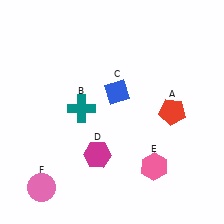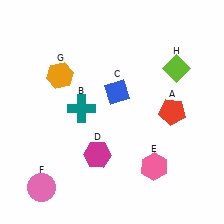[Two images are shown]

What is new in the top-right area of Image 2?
A lime diamond (H) was added in the top-right area of Image 2.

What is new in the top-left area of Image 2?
An orange hexagon (G) was added in the top-left area of Image 2.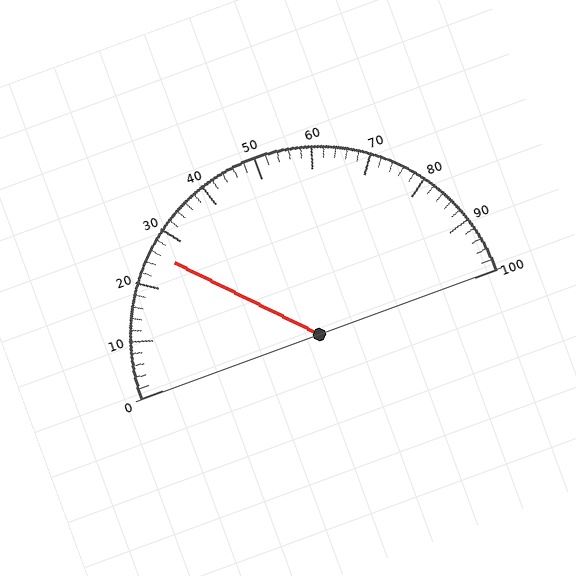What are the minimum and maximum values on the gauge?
The gauge ranges from 0 to 100.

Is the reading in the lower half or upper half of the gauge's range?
The reading is in the lower half of the range (0 to 100).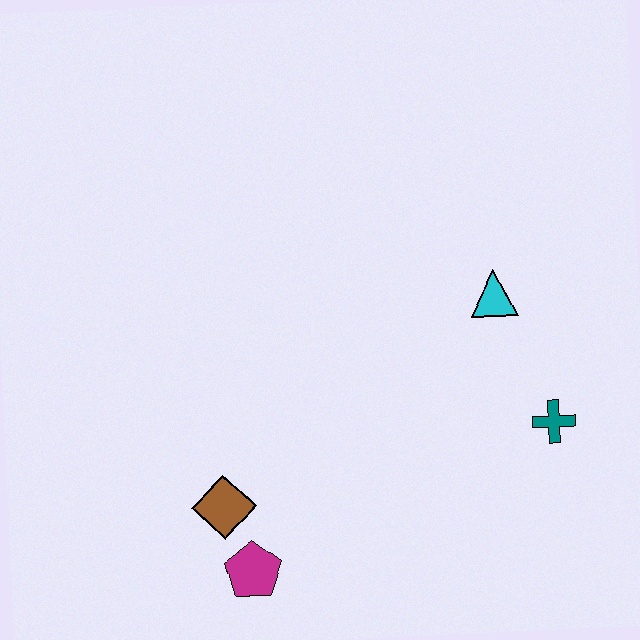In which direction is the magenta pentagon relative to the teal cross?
The magenta pentagon is to the left of the teal cross.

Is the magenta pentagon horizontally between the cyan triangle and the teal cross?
No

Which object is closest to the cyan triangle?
The teal cross is closest to the cyan triangle.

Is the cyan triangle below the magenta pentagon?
No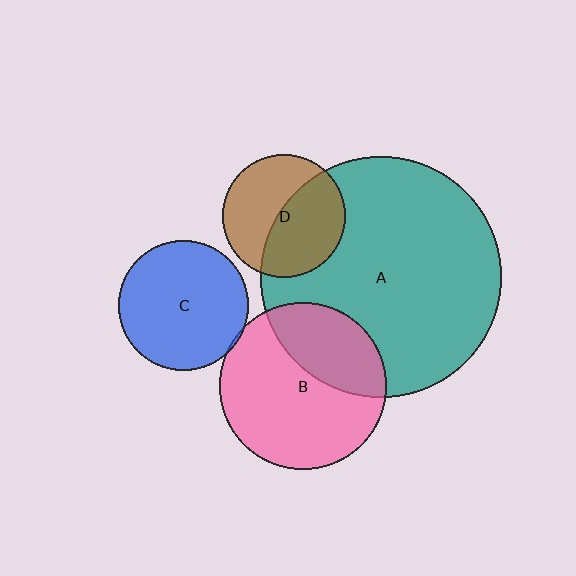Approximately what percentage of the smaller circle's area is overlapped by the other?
Approximately 5%.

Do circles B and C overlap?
Yes.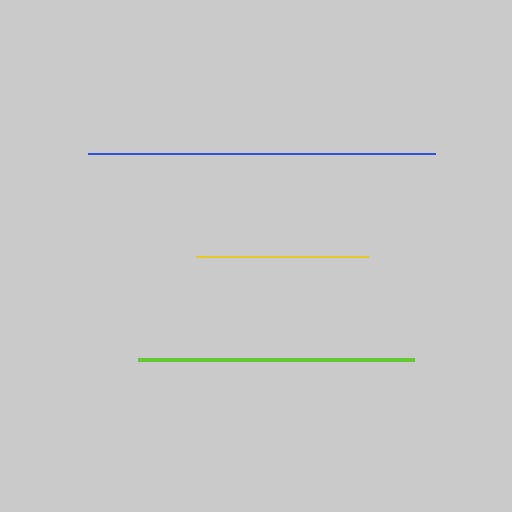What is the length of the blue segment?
The blue segment is approximately 346 pixels long.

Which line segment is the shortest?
The yellow line is the shortest at approximately 171 pixels.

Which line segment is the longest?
The blue line is the longest at approximately 346 pixels.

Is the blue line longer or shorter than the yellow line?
The blue line is longer than the yellow line.